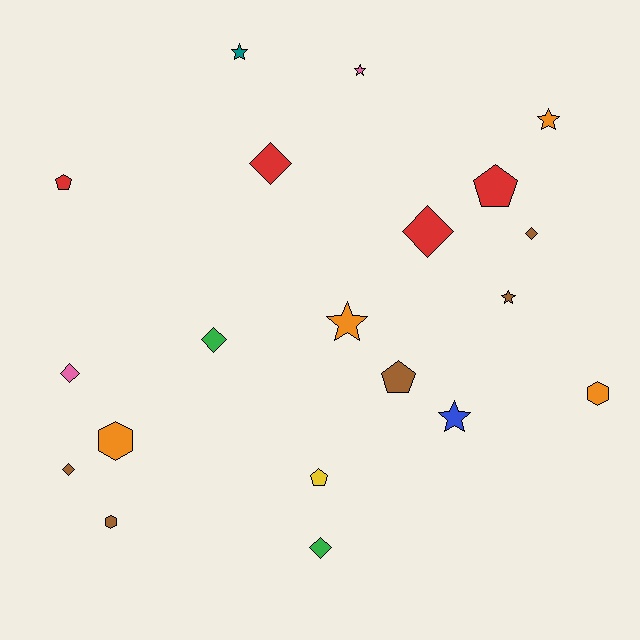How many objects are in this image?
There are 20 objects.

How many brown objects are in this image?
There are 5 brown objects.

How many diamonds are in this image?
There are 7 diamonds.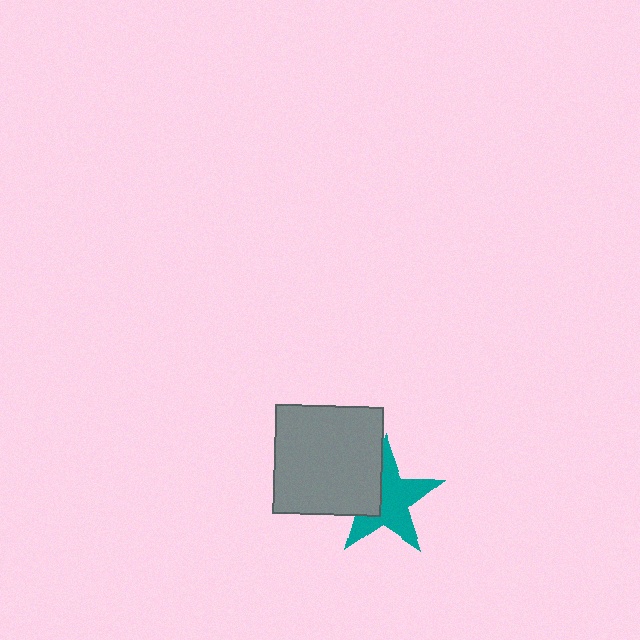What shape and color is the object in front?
The object in front is a gray square.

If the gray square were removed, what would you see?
You would see the complete teal star.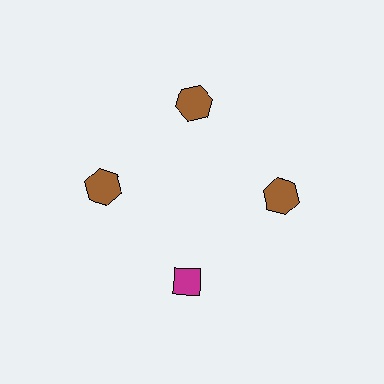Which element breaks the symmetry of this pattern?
The magenta diamond at roughly the 6 o'clock position breaks the symmetry. All other shapes are brown hexagons.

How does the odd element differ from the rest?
It differs in both color (magenta instead of brown) and shape (diamond instead of hexagon).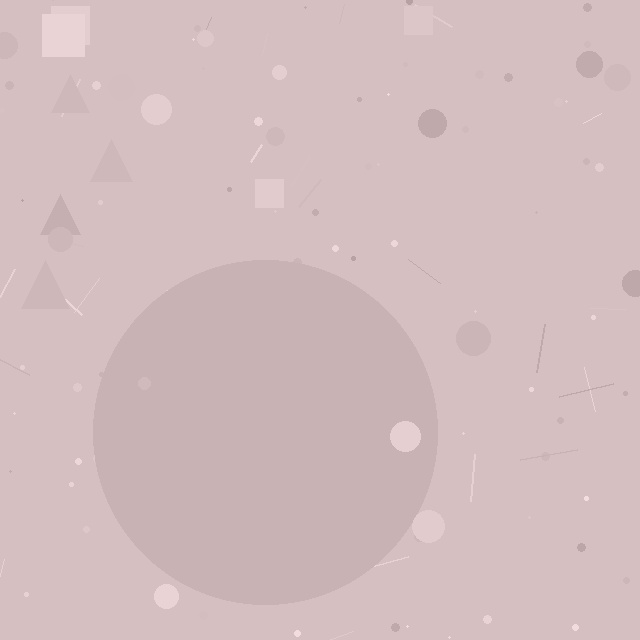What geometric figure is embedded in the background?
A circle is embedded in the background.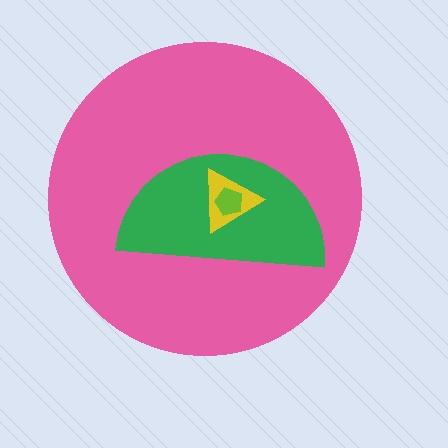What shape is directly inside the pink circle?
The green semicircle.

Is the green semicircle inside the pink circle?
Yes.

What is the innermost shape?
The lime pentagon.